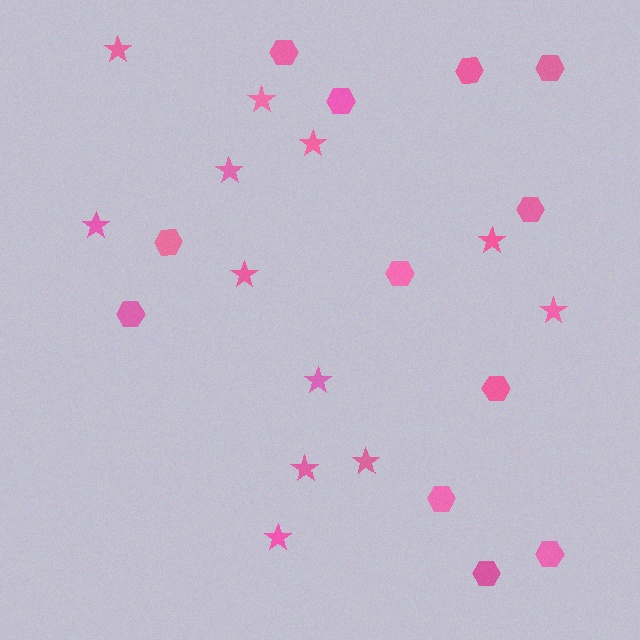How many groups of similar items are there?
There are 2 groups: one group of hexagons (12) and one group of stars (12).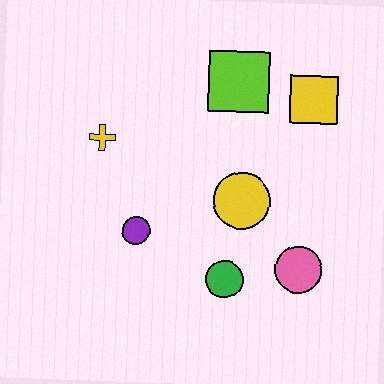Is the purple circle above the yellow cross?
No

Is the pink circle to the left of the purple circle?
No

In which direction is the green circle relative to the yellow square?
The green circle is below the yellow square.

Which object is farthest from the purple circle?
The yellow square is farthest from the purple circle.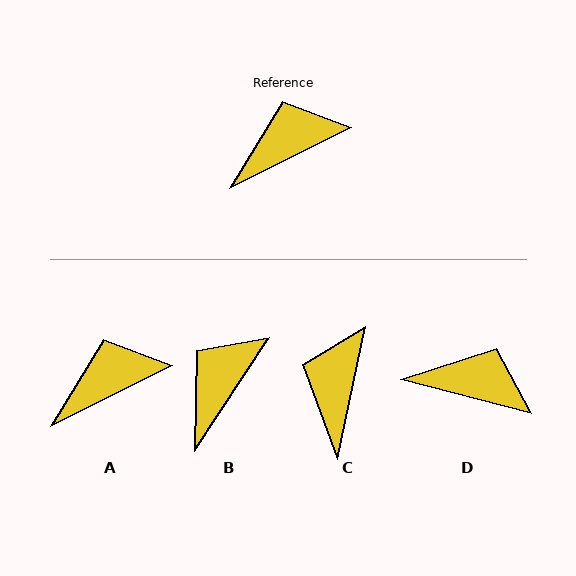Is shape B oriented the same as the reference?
No, it is off by about 31 degrees.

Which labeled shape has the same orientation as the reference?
A.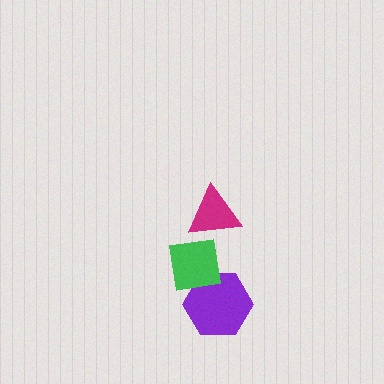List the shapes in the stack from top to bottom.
From top to bottom: the magenta triangle, the green square, the purple hexagon.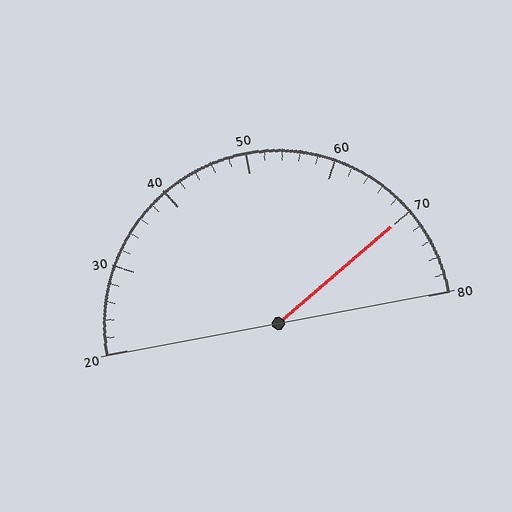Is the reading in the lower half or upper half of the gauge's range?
The reading is in the upper half of the range (20 to 80).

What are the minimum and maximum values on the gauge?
The gauge ranges from 20 to 80.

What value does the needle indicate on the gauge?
The needle indicates approximately 70.